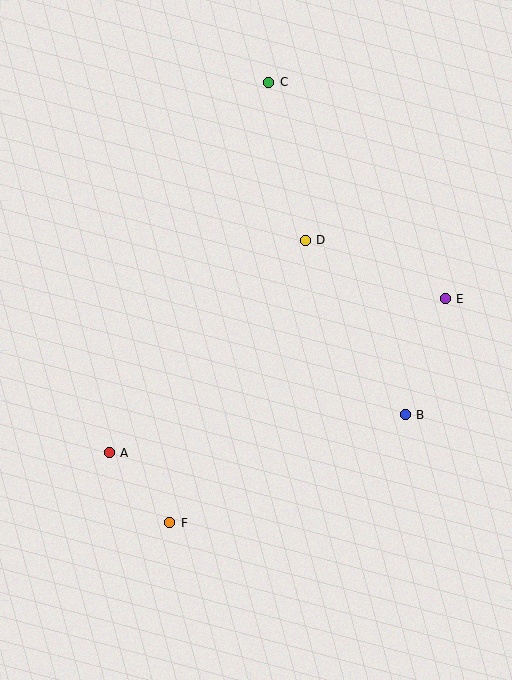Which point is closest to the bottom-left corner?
Point F is closest to the bottom-left corner.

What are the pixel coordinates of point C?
Point C is at (269, 82).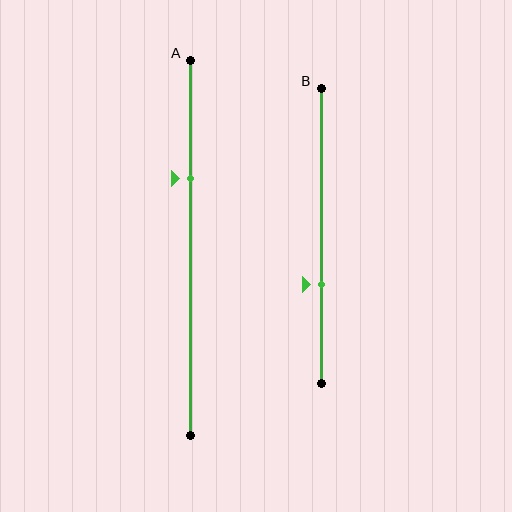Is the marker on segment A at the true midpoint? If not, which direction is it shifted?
No, the marker on segment A is shifted upward by about 19% of the segment length.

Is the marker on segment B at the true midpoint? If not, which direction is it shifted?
No, the marker on segment B is shifted downward by about 17% of the segment length.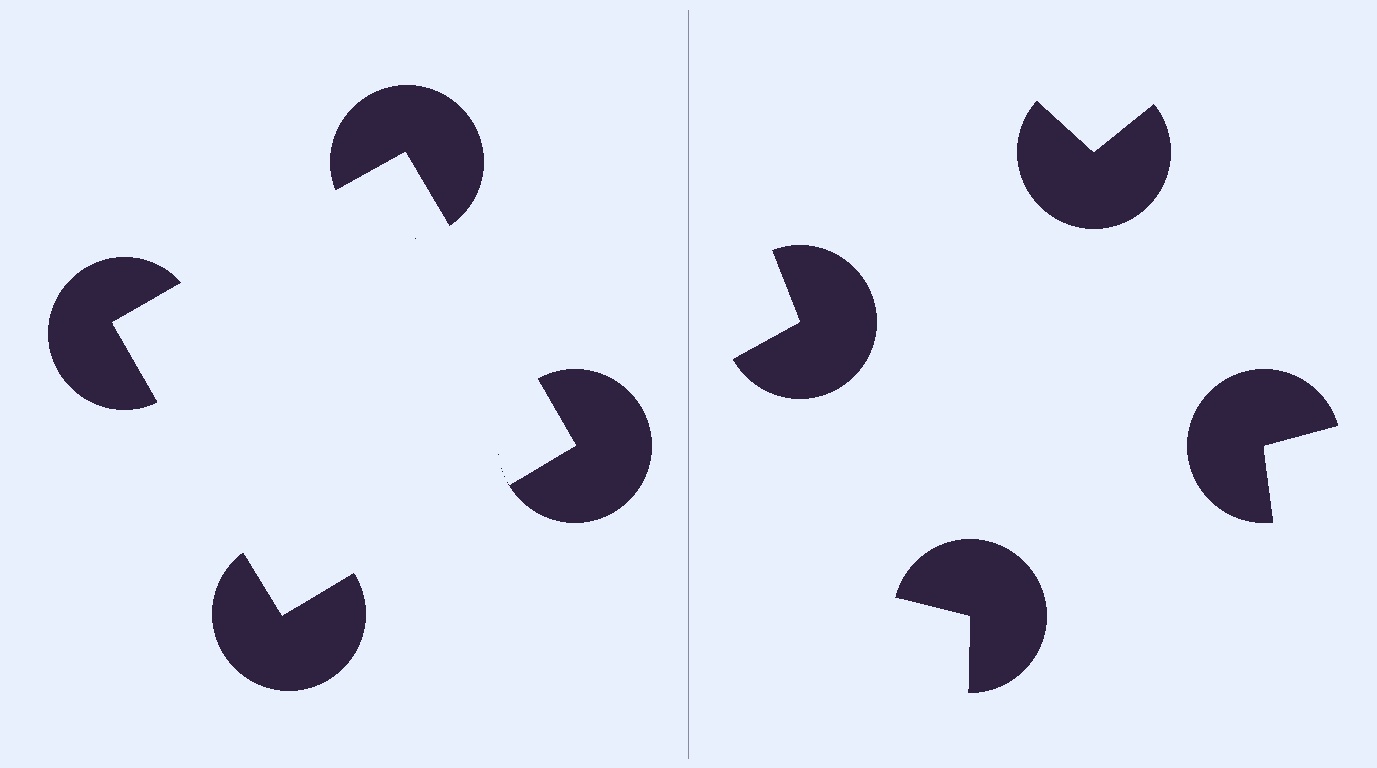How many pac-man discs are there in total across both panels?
8 — 4 on each side.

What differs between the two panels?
The pac-man discs are positioned identically on both sides; only the wedge orientations differ. On the left they align to a square; on the right they are misaligned.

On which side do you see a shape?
An illusory square appears on the left side. On the right side the wedge cuts are rotated, so no coherent shape forms.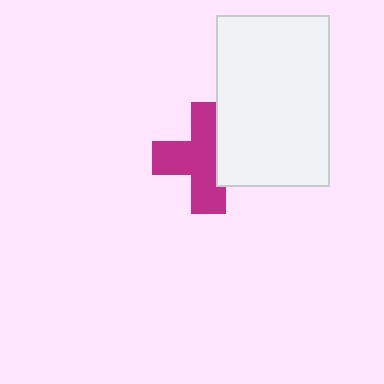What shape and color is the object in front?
The object in front is a white rectangle.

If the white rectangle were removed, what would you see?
You would see the complete magenta cross.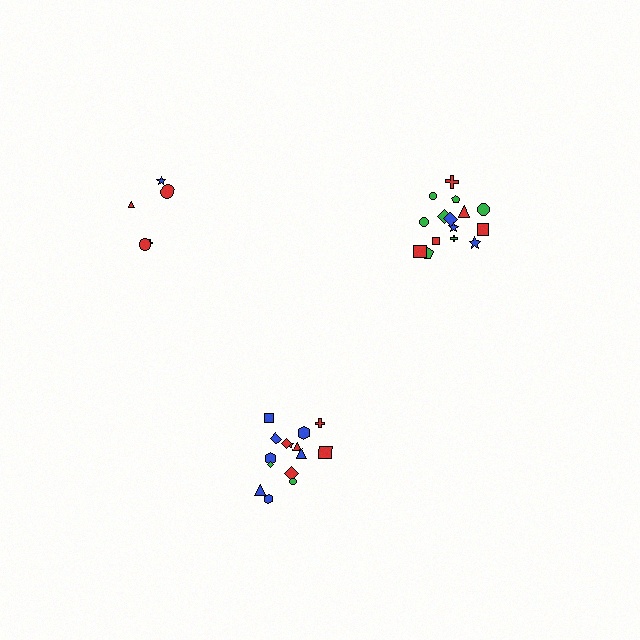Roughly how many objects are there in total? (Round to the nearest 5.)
Roughly 35 objects in total.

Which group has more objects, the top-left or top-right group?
The top-right group.